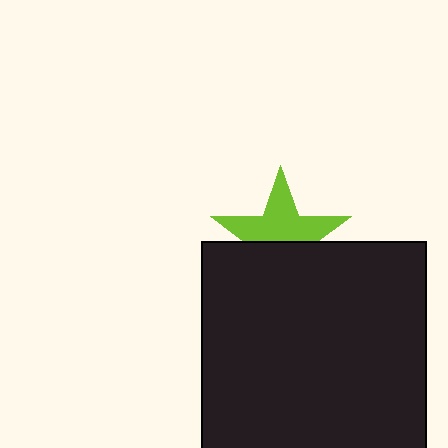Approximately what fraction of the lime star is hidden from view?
Roughly 43% of the lime star is hidden behind the black square.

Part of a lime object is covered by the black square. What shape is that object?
It is a star.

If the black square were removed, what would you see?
You would see the complete lime star.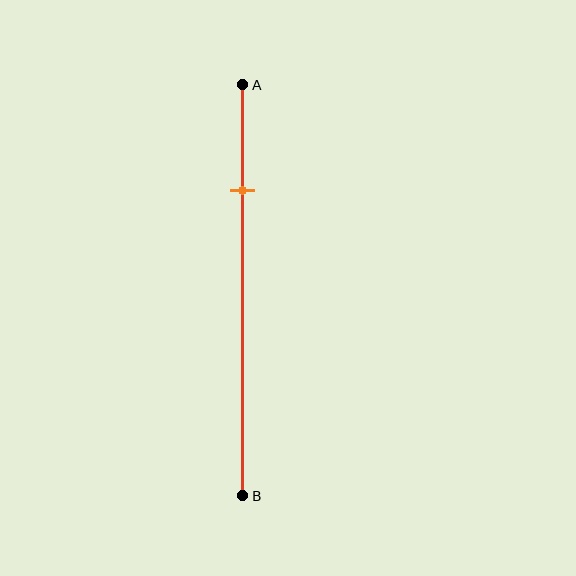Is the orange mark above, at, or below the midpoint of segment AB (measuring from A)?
The orange mark is above the midpoint of segment AB.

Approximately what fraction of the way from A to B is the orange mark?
The orange mark is approximately 25% of the way from A to B.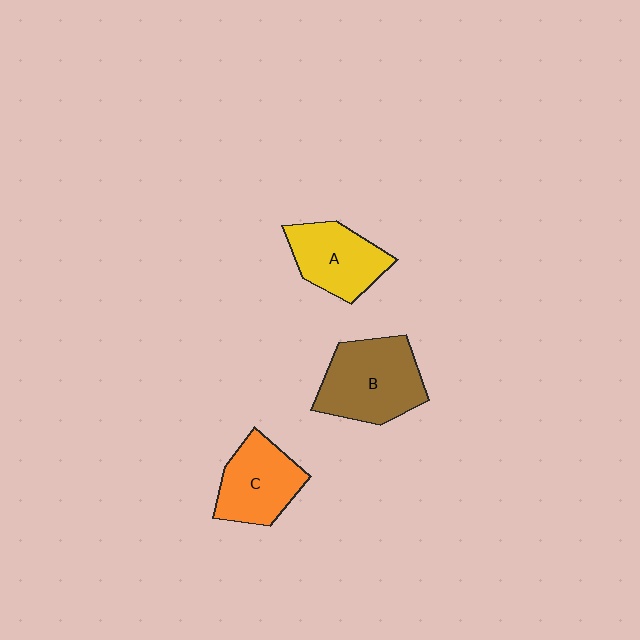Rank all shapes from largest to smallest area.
From largest to smallest: B (brown), C (orange), A (yellow).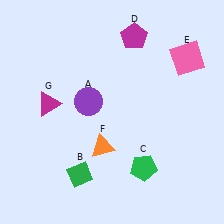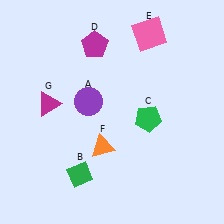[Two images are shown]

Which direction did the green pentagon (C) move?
The green pentagon (C) moved up.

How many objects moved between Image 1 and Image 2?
3 objects moved between the two images.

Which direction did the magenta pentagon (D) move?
The magenta pentagon (D) moved left.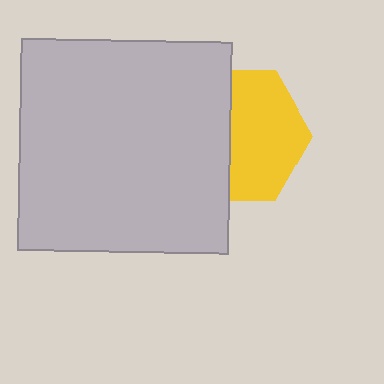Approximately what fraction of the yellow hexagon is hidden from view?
Roughly 44% of the yellow hexagon is hidden behind the light gray square.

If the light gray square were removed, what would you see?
You would see the complete yellow hexagon.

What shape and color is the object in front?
The object in front is a light gray square.